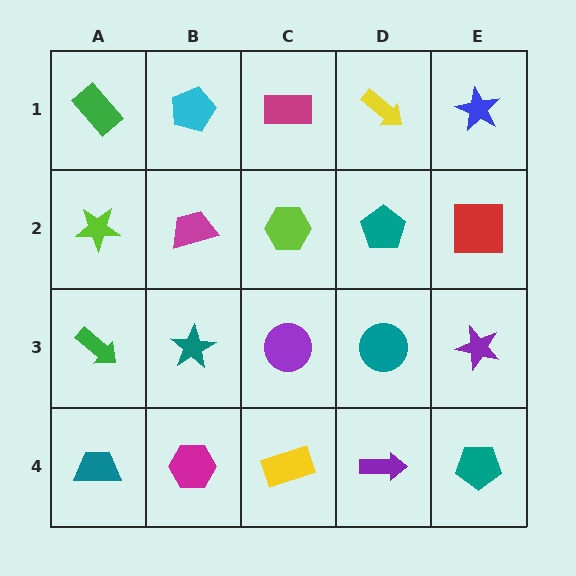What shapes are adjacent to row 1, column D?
A teal pentagon (row 2, column D), a magenta rectangle (row 1, column C), a blue star (row 1, column E).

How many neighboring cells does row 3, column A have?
3.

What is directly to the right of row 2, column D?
A red square.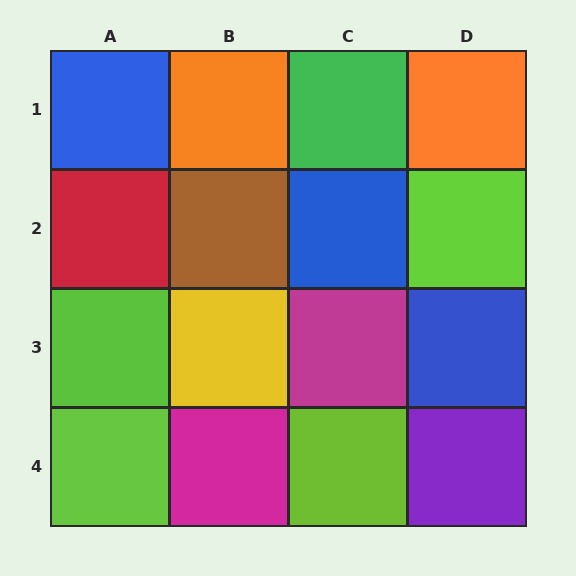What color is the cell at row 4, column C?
Lime.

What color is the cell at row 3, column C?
Magenta.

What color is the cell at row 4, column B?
Magenta.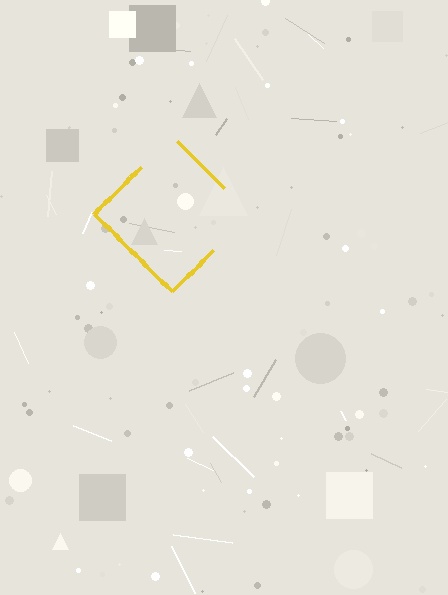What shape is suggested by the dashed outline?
The dashed outline suggests a diamond.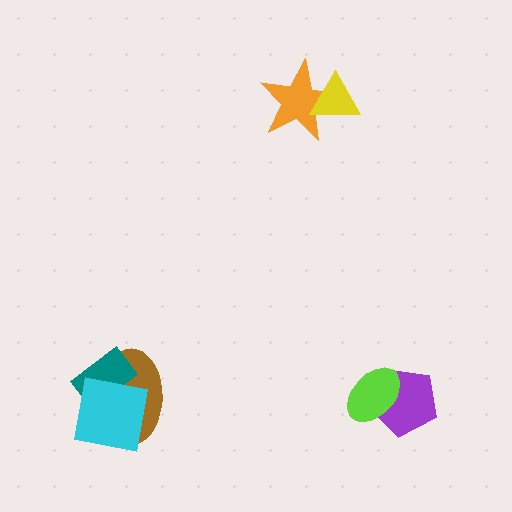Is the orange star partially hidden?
Yes, it is partially covered by another shape.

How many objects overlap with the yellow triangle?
1 object overlaps with the yellow triangle.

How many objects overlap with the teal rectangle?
2 objects overlap with the teal rectangle.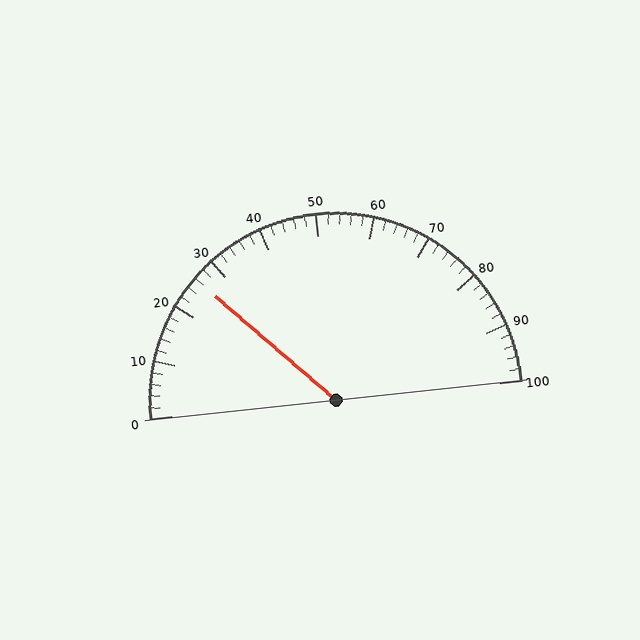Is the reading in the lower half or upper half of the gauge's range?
The reading is in the lower half of the range (0 to 100).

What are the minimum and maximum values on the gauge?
The gauge ranges from 0 to 100.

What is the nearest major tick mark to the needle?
The nearest major tick mark is 30.